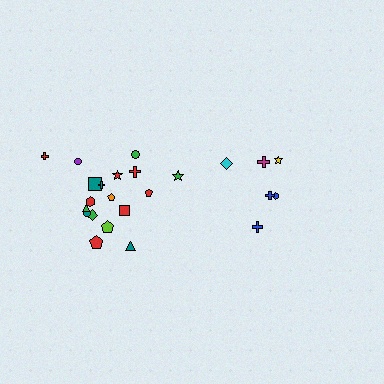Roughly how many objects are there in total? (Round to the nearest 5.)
Roughly 25 objects in total.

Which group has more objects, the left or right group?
The left group.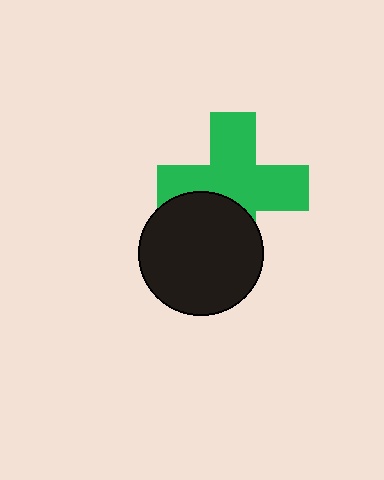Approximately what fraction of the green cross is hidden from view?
Roughly 31% of the green cross is hidden behind the black circle.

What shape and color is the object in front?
The object in front is a black circle.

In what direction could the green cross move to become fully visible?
The green cross could move up. That would shift it out from behind the black circle entirely.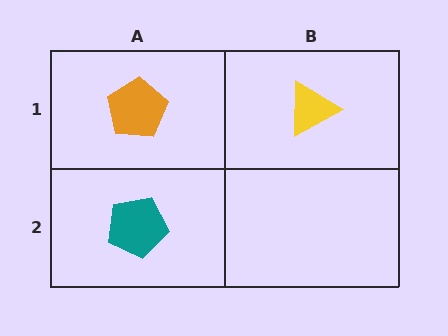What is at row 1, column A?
An orange pentagon.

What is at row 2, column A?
A teal pentagon.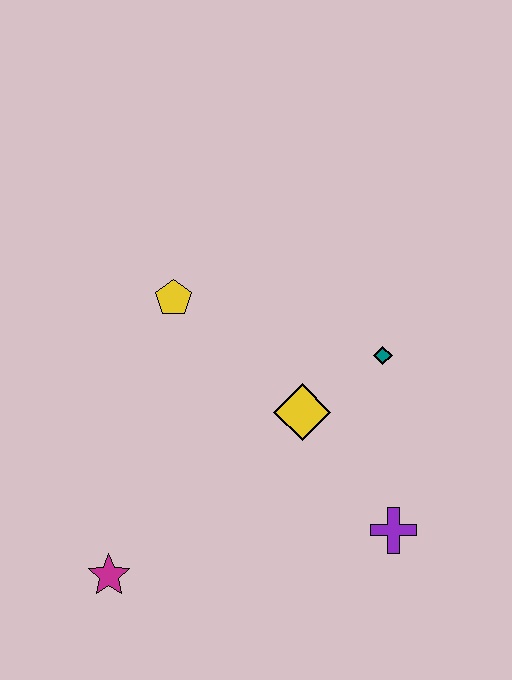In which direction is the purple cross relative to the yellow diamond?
The purple cross is below the yellow diamond.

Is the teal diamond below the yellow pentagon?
Yes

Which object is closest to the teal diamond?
The yellow diamond is closest to the teal diamond.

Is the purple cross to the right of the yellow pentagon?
Yes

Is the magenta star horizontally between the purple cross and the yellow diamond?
No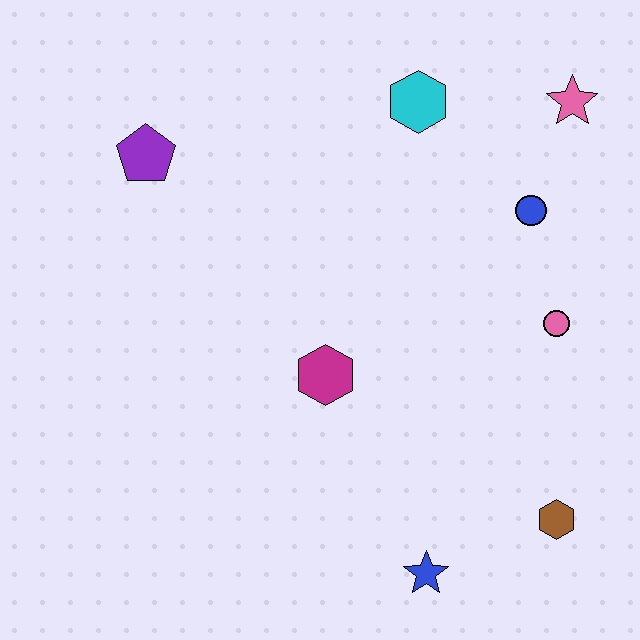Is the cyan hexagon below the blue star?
No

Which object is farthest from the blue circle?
The purple pentagon is farthest from the blue circle.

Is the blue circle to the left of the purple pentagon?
No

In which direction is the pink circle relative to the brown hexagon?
The pink circle is above the brown hexagon.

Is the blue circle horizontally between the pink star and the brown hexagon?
No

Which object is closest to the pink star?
The blue circle is closest to the pink star.